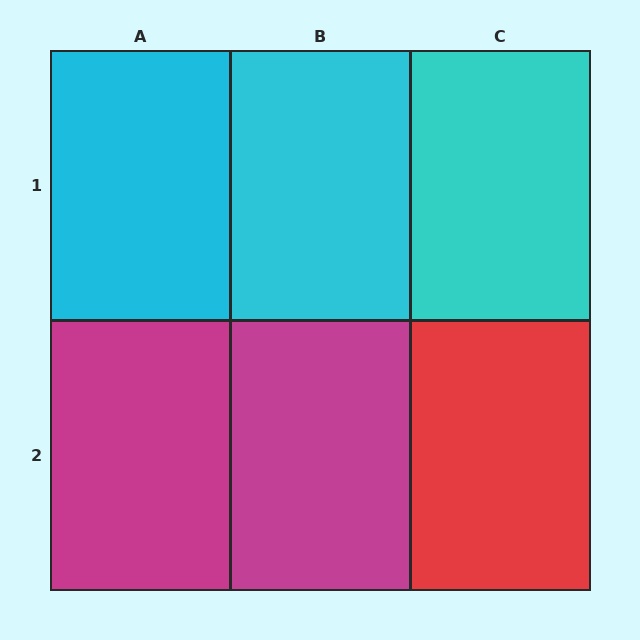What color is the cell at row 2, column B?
Magenta.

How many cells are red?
1 cell is red.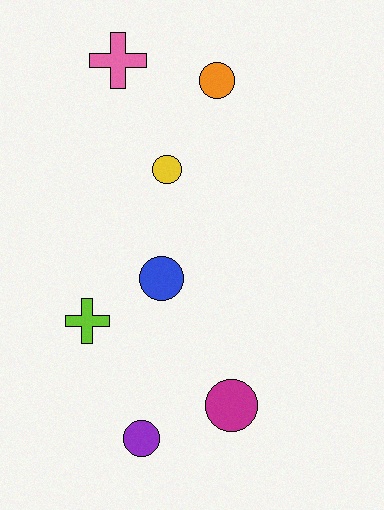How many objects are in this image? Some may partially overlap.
There are 7 objects.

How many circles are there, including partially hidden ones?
There are 5 circles.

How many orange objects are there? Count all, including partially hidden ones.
There is 1 orange object.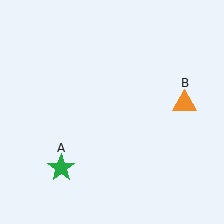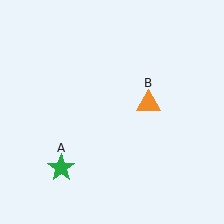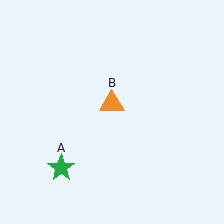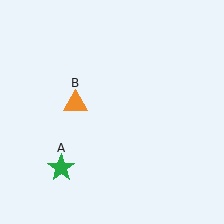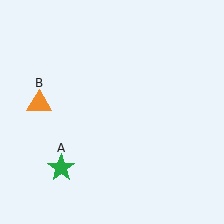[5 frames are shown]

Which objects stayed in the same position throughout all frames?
Green star (object A) remained stationary.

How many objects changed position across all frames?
1 object changed position: orange triangle (object B).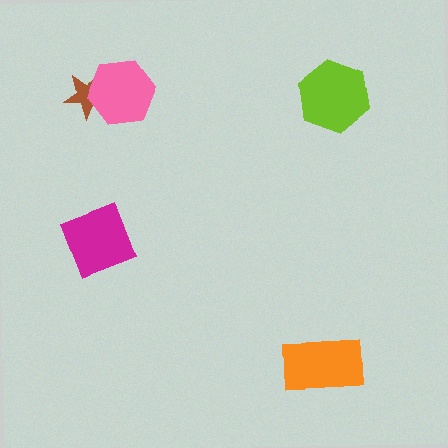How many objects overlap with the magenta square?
0 objects overlap with the magenta square.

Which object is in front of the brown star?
The pink hexagon is in front of the brown star.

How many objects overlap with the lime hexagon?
0 objects overlap with the lime hexagon.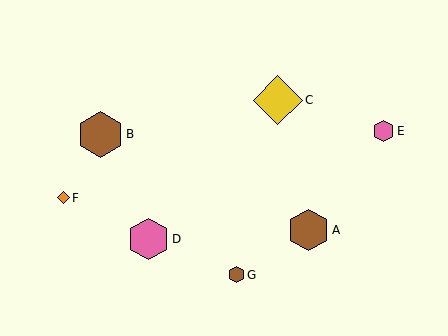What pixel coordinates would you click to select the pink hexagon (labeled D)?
Click at (148, 239) to select the pink hexagon D.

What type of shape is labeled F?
Shape F is an orange diamond.